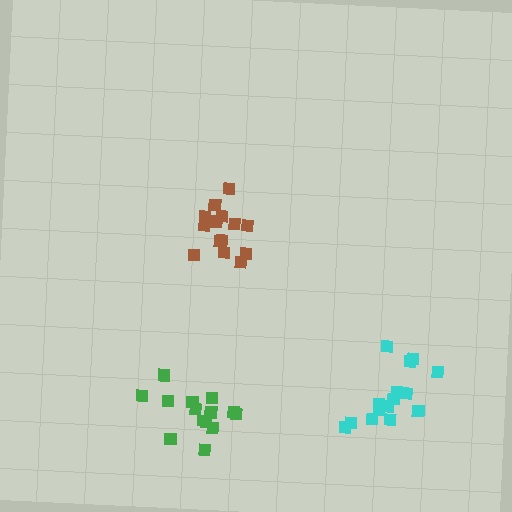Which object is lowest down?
The green cluster is bottommost.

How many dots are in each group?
Group 1: 15 dots, Group 2: 15 dots, Group 3: 15 dots (45 total).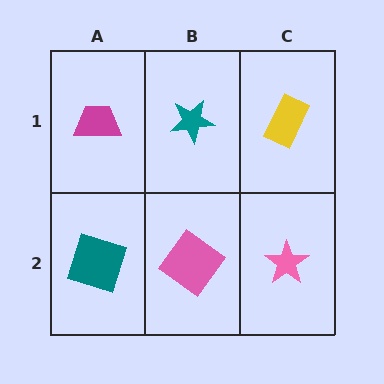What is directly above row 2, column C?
A yellow rectangle.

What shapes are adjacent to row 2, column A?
A magenta trapezoid (row 1, column A), a pink diamond (row 2, column B).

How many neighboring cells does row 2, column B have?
3.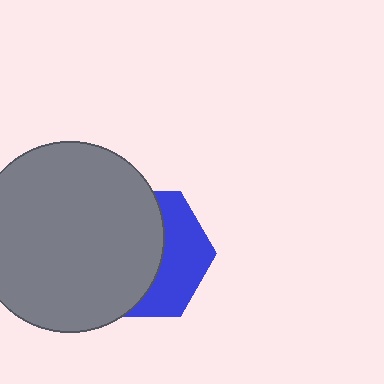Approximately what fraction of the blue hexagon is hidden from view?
Roughly 60% of the blue hexagon is hidden behind the gray circle.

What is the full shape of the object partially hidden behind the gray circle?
The partially hidden object is a blue hexagon.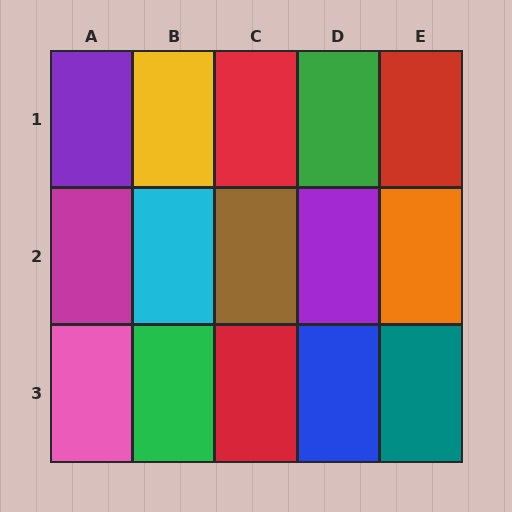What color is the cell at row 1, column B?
Yellow.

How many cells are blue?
1 cell is blue.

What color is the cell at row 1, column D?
Green.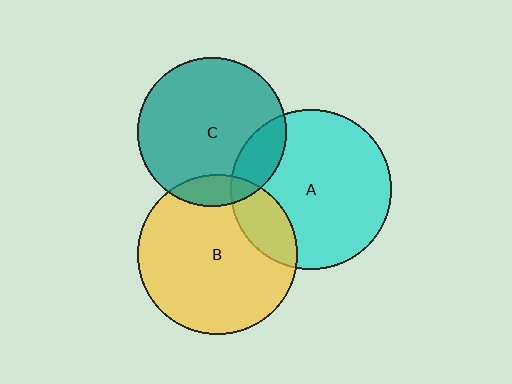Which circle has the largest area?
Circle A (cyan).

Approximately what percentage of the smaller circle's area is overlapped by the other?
Approximately 20%.